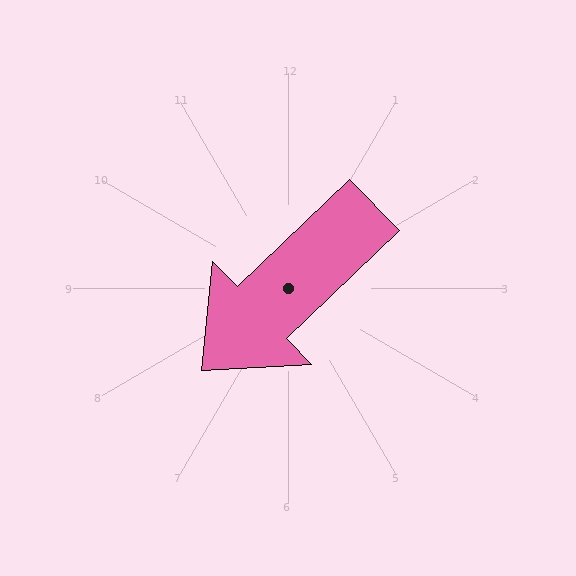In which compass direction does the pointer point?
Southwest.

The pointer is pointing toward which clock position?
Roughly 8 o'clock.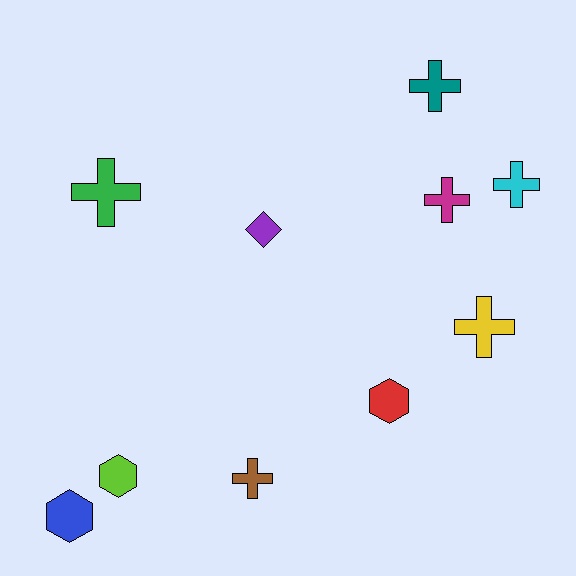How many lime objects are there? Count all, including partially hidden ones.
There is 1 lime object.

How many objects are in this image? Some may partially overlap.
There are 10 objects.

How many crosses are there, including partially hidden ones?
There are 6 crosses.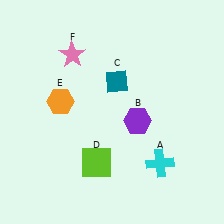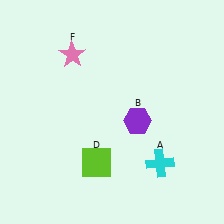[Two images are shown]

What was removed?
The teal diamond (C), the orange hexagon (E) were removed in Image 2.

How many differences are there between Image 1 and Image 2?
There are 2 differences between the two images.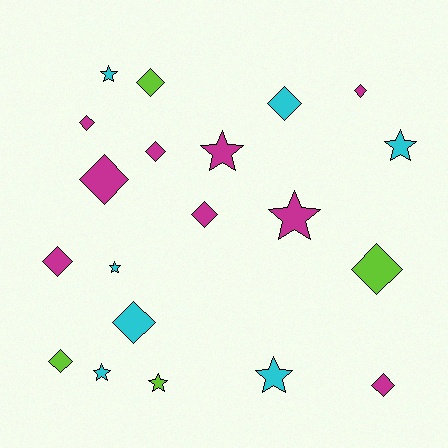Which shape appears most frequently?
Diamond, with 12 objects.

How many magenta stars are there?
There are 2 magenta stars.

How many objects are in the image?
There are 20 objects.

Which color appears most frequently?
Magenta, with 9 objects.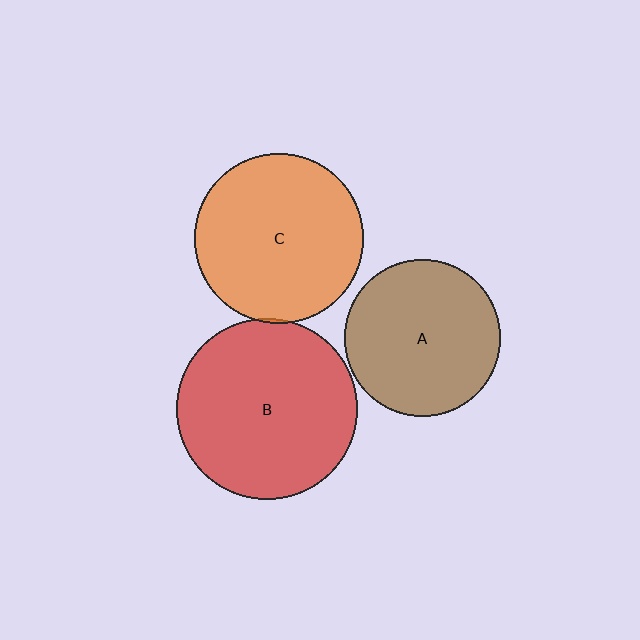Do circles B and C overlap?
Yes.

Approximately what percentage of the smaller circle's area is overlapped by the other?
Approximately 5%.